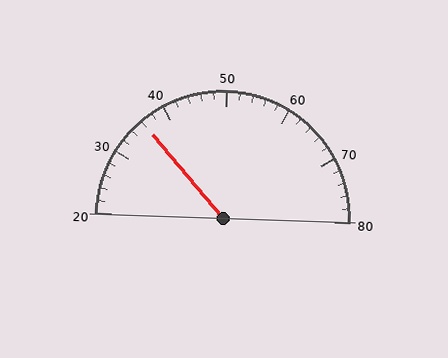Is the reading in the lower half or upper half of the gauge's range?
The reading is in the lower half of the range (20 to 80).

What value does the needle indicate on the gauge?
The needle indicates approximately 36.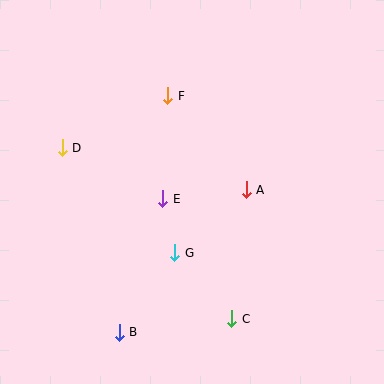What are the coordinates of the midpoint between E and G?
The midpoint between E and G is at (169, 226).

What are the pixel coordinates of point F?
Point F is at (168, 96).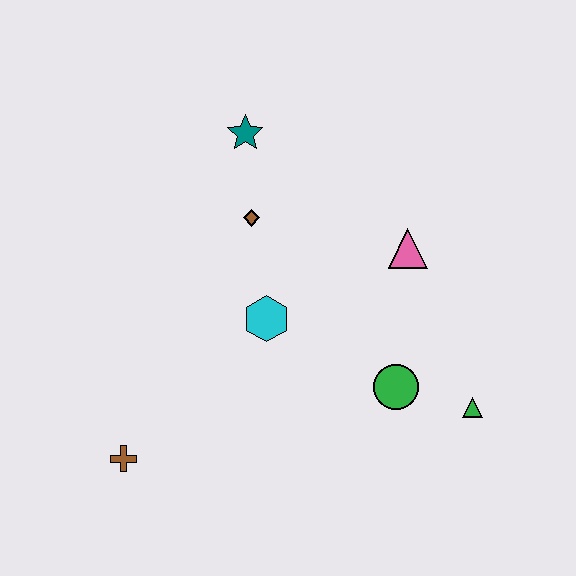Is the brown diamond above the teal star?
No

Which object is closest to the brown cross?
The cyan hexagon is closest to the brown cross.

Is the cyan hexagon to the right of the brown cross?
Yes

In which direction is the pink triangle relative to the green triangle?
The pink triangle is above the green triangle.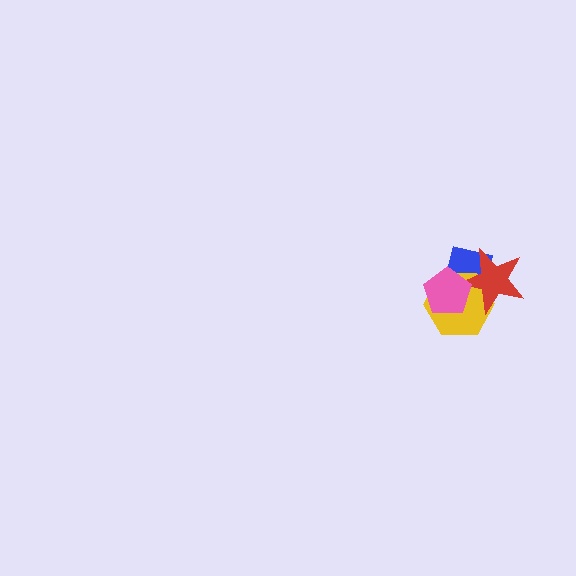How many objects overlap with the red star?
3 objects overlap with the red star.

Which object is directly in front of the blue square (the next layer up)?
The yellow hexagon is directly in front of the blue square.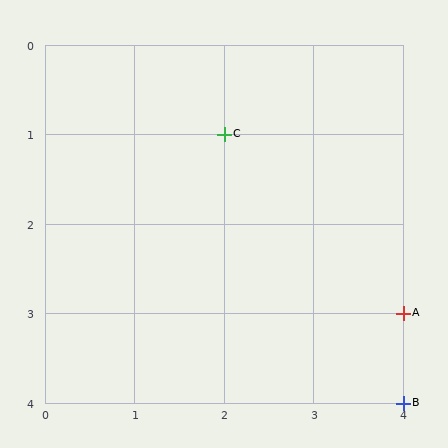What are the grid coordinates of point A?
Point A is at grid coordinates (4, 3).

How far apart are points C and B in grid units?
Points C and B are 2 columns and 3 rows apart (about 3.6 grid units diagonally).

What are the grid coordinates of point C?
Point C is at grid coordinates (2, 1).